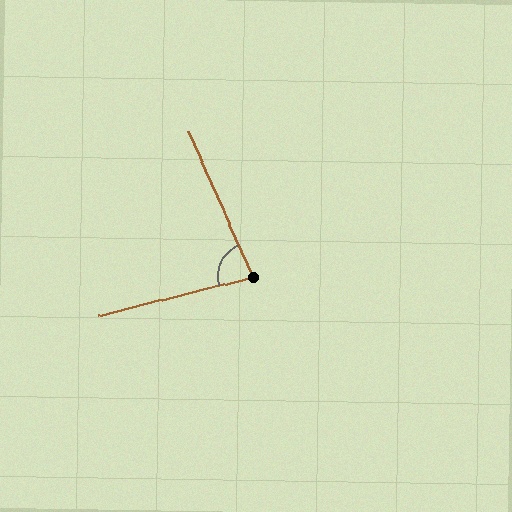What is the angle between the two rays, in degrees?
Approximately 80 degrees.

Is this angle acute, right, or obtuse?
It is acute.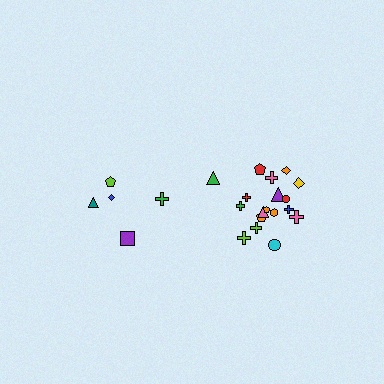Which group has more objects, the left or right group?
The right group.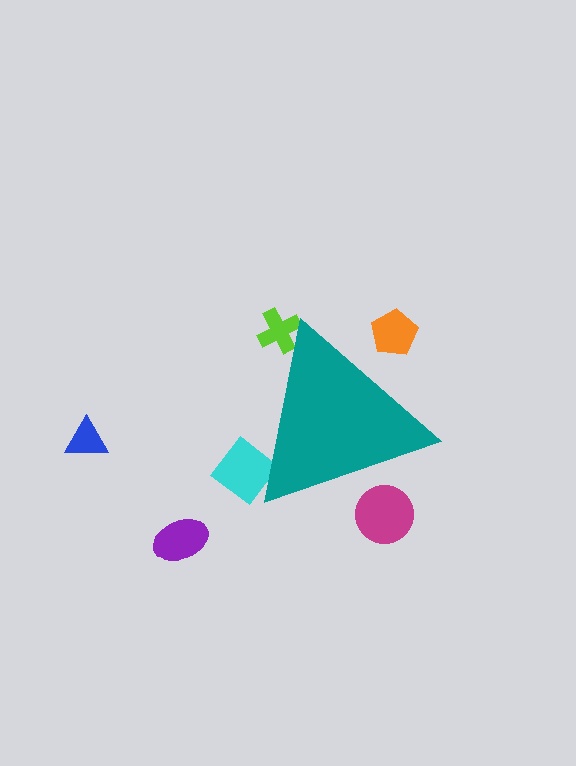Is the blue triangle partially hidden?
No, the blue triangle is fully visible.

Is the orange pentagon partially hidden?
Yes, the orange pentagon is partially hidden behind the teal triangle.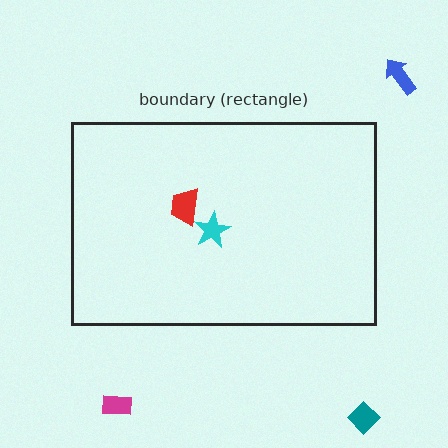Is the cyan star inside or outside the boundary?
Inside.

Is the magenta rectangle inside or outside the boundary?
Outside.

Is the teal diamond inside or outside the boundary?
Outside.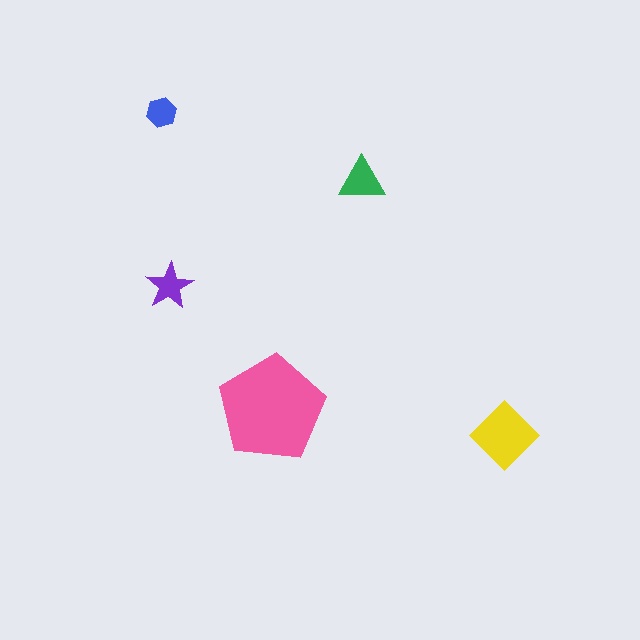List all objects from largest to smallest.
The pink pentagon, the yellow diamond, the green triangle, the purple star, the blue hexagon.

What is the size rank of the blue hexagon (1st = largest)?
5th.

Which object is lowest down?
The yellow diamond is bottommost.